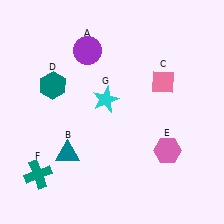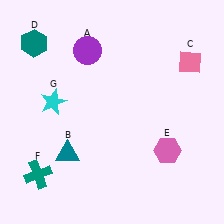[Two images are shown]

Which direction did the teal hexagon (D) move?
The teal hexagon (D) moved up.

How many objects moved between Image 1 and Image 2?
3 objects moved between the two images.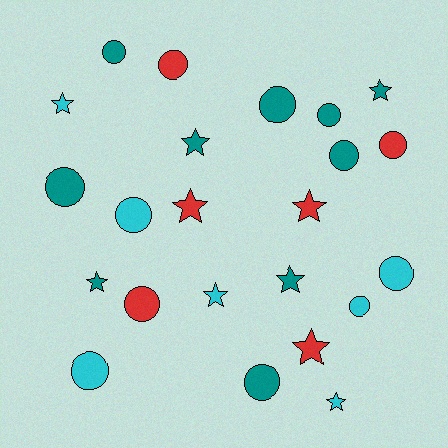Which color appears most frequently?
Teal, with 10 objects.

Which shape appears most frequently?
Circle, with 13 objects.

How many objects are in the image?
There are 23 objects.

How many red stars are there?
There are 3 red stars.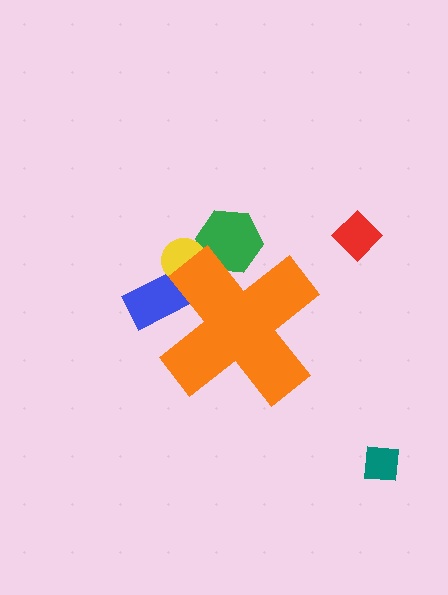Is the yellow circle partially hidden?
Yes, the yellow circle is partially hidden behind the orange cross.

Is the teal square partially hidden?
No, the teal square is fully visible.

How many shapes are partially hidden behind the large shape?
3 shapes are partially hidden.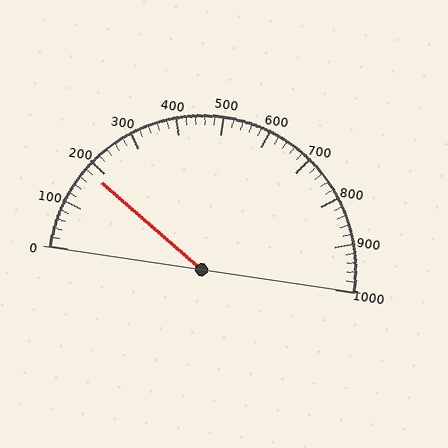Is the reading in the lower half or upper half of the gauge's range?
The reading is in the lower half of the range (0 to 1000).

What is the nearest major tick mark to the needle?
The nearest major tick mark is 200.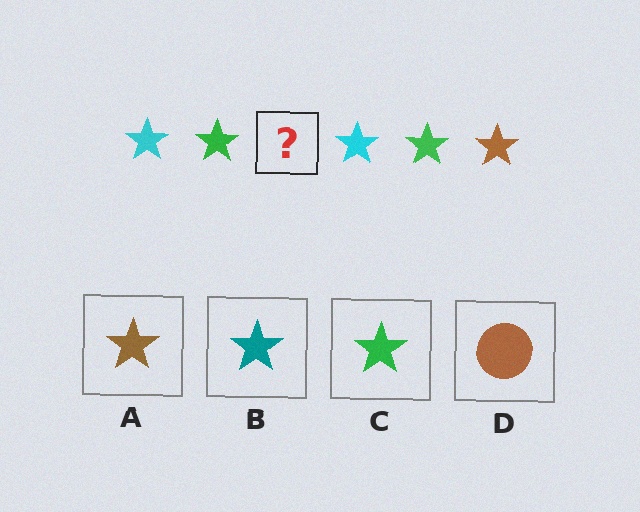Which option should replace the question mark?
Option A.